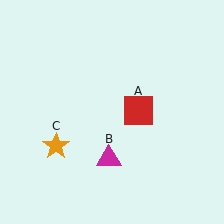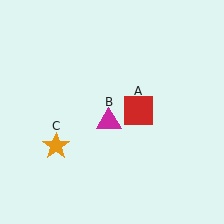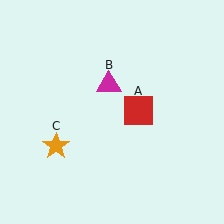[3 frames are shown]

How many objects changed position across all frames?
1 object changed position: magenta triangle (object B).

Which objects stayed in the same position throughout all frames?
Red square (object A) and orange star (object C) remained stationary.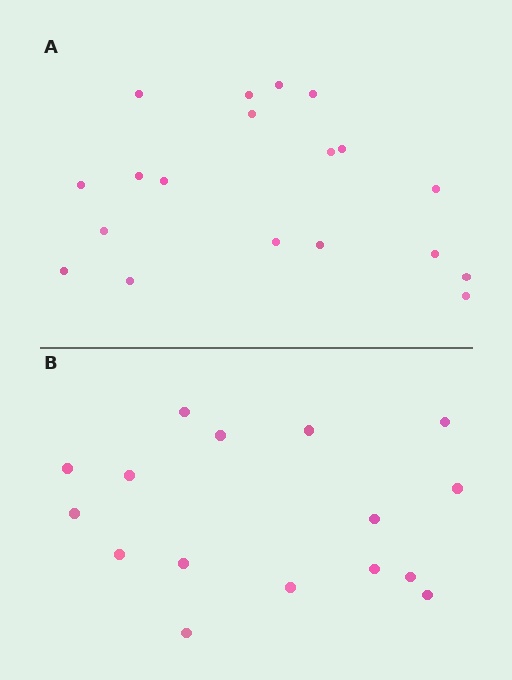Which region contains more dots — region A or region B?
Region A (the top region) has more dots.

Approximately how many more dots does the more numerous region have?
Region A has just a few more — roughly 2 or 3 more dots than region B.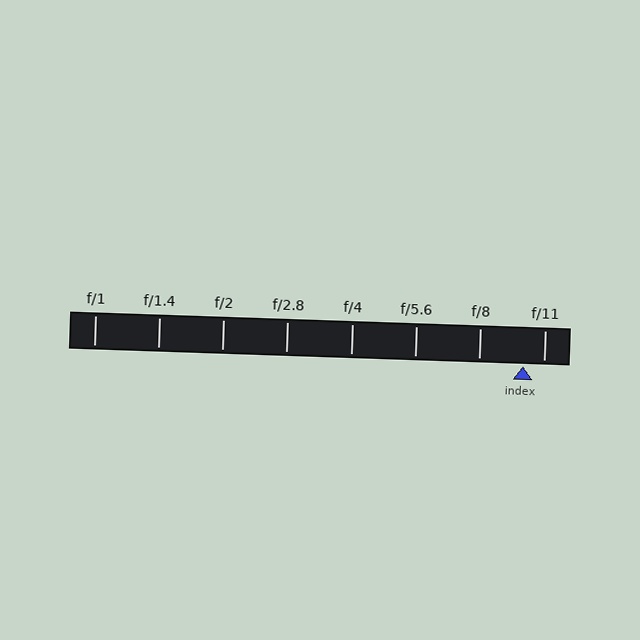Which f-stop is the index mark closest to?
The index mark is closest to f/11.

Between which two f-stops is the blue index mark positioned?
The index mark is between f/8 and f/11.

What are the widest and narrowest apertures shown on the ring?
The widest aperture shown is f/1 and the narrowest is f/11.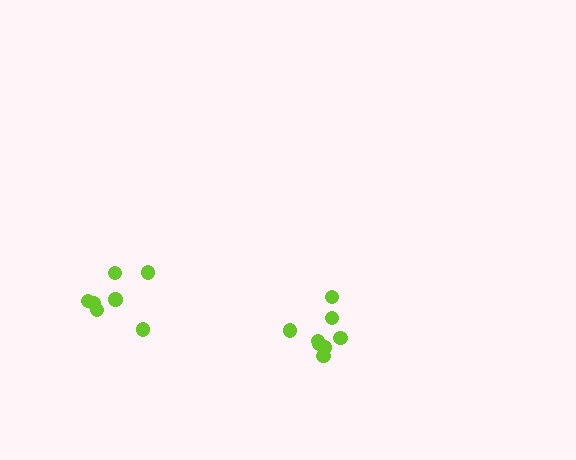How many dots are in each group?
Group 1: 7 dots, Group 2: 8 dots (15 total).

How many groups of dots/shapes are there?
There are 2 groups.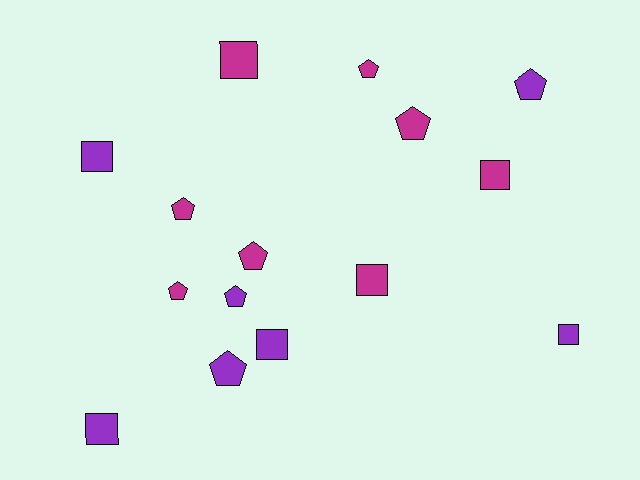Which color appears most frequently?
Magenta, with 8 objects.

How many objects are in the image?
There are 15 objects.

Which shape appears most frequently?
Pentagon, with 8 objects.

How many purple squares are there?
There are 4 purple squares.